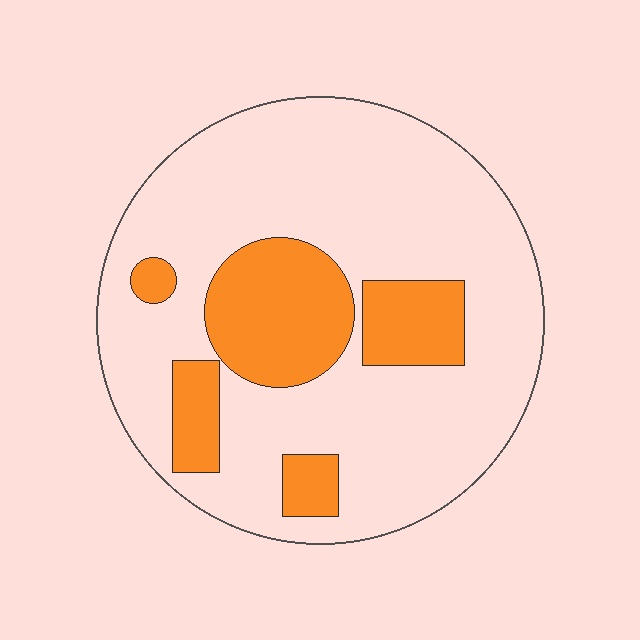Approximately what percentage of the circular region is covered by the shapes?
Approximately 25%.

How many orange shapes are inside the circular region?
5.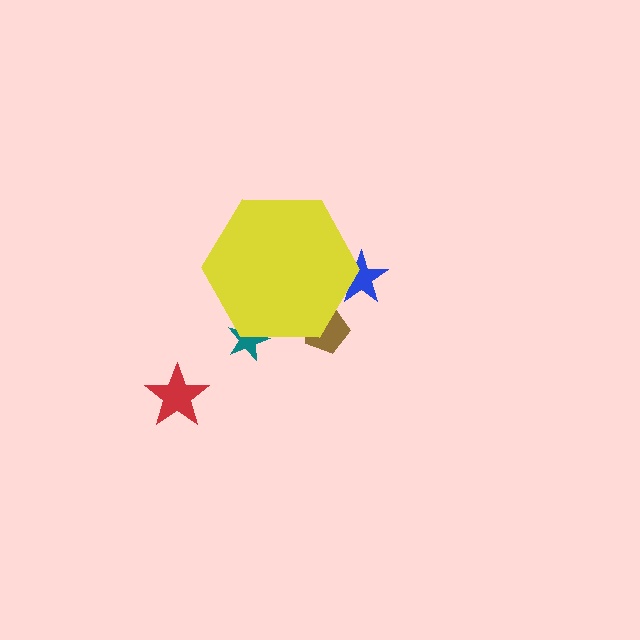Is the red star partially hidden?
No, the red star is fully visible.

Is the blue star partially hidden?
Yes, the blue star is partially hidden behind the yellow hexagon.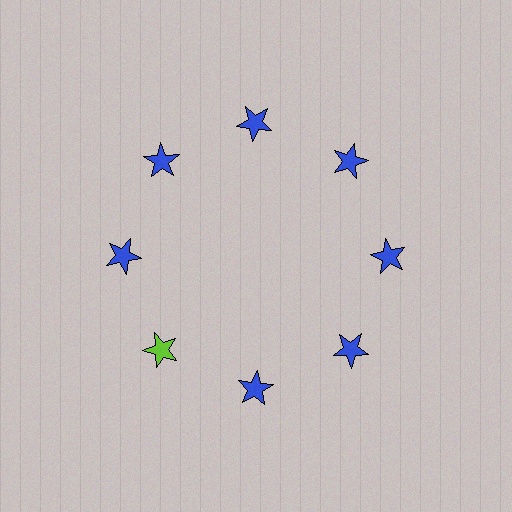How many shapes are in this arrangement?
There are 8 shapes arranged in a ring pattern.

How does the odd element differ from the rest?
It has a different color: lime instead of blue.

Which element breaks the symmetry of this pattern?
The lime star at roughly the 8 o'clock position breaks the symmetry. All other shapes are blue stars.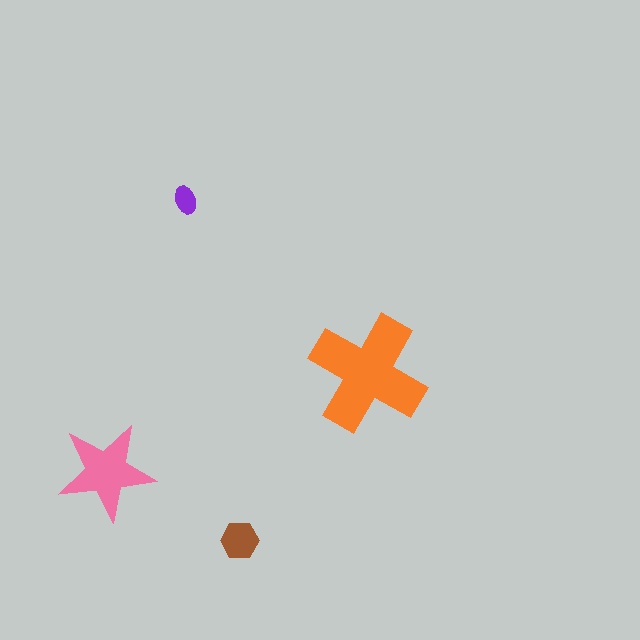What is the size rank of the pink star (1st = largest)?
2nd.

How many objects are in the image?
There are 4 objects in the image.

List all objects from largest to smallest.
The orange cross, the pink star, the brown hexagon, the purple ellipse.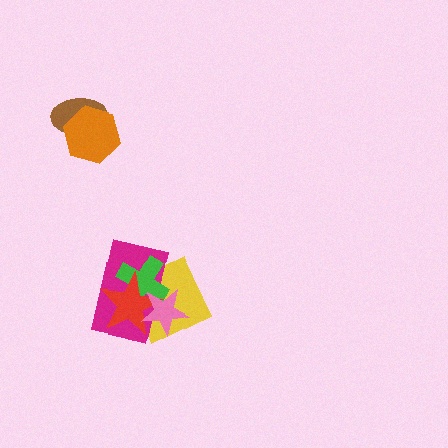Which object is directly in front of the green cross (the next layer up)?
The red star is directly in front of the green cross.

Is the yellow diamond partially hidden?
Yes, it is partially covered by another shape.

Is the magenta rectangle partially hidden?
Yes, it is partially covered by another shape.